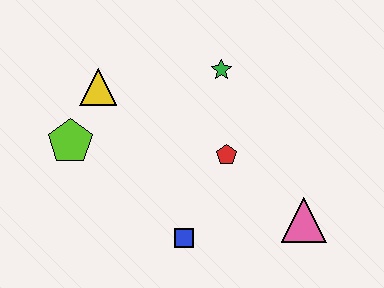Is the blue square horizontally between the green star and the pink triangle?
No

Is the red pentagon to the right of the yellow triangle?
Yes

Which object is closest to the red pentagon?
The green star is closest to the red pentagon.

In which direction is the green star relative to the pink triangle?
The green star is above the pink triangle.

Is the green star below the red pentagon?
No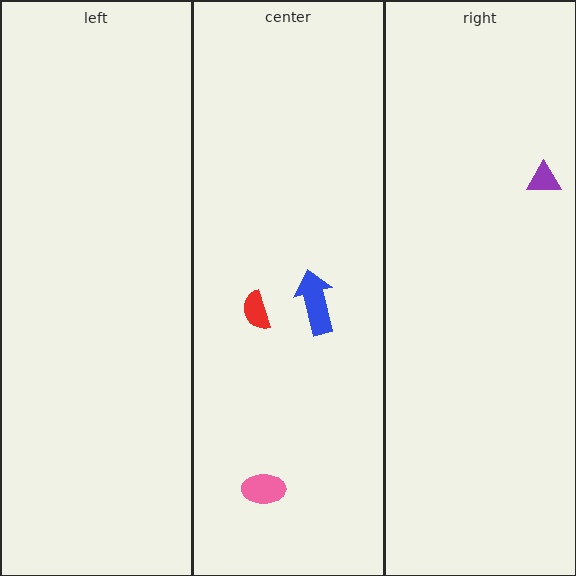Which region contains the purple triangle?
The right region.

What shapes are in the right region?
The purple triangle.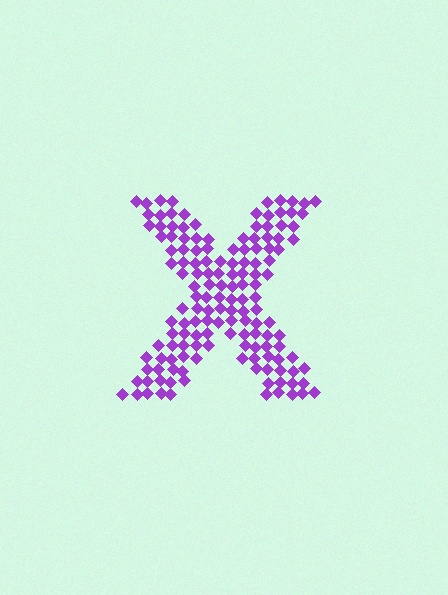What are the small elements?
The small elements are diamonds.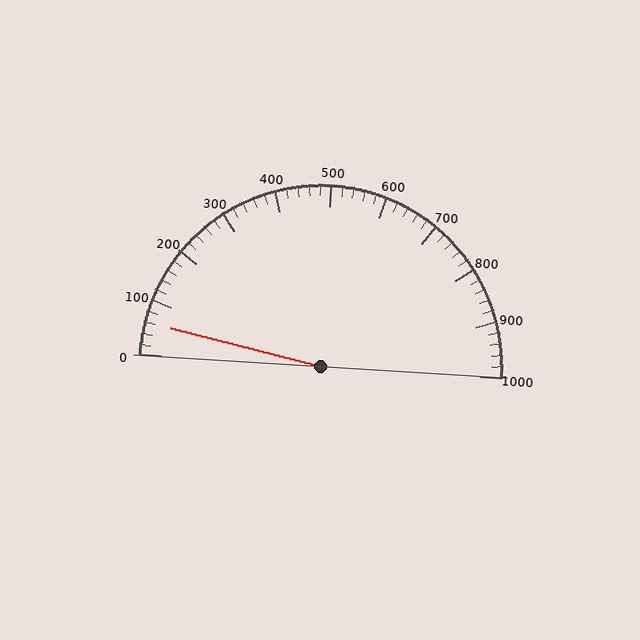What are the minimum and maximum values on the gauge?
The gauge ranges from 0 to 1000.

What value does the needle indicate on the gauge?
The needle indicates approximately 60.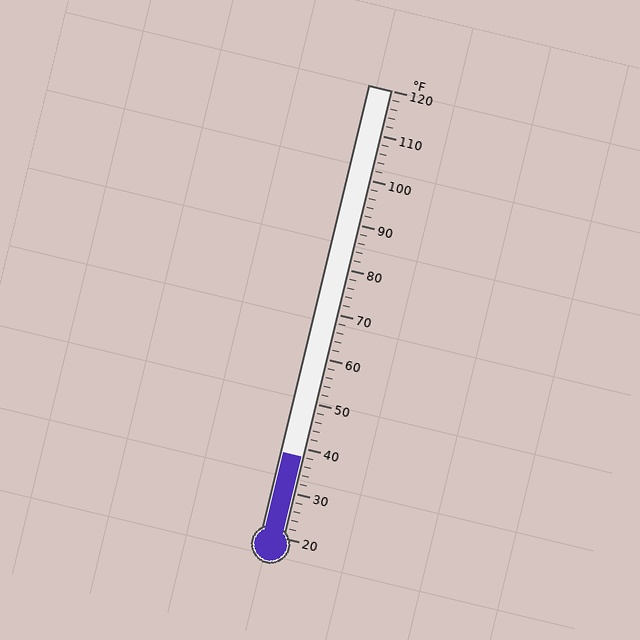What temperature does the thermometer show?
The thermometer shows approximately 38°F.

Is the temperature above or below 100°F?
The temperature is below 100°F.